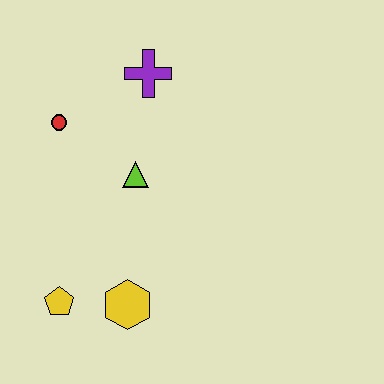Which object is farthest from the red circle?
The yellow hexagon is farthest from the red circle.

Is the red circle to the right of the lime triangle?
No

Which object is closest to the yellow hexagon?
The yellow pentagon is closest to the yellow hexagon.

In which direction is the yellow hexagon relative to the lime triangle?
The yellow hexagon is below the lime triangle.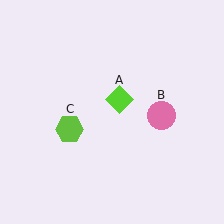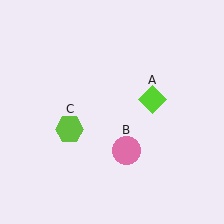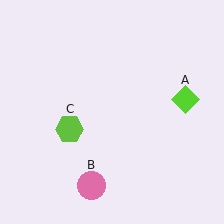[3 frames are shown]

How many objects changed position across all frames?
2 objects changed position: lime diamond (object A), pink circle (object B).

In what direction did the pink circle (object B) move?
The pink circle (object B) moved down and to the left.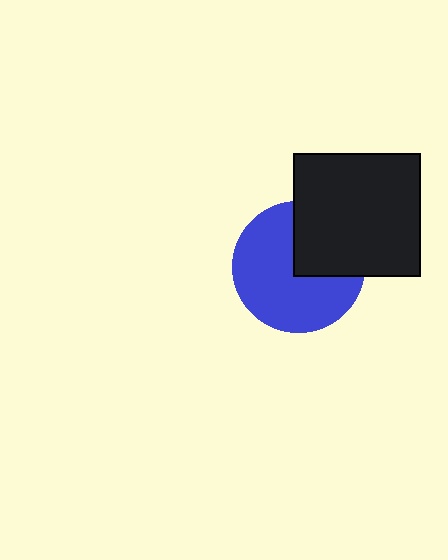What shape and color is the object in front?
The object in front is a black rectangle.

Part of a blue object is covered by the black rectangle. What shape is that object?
It is a circle.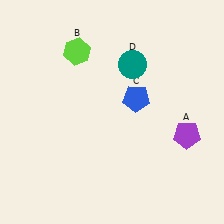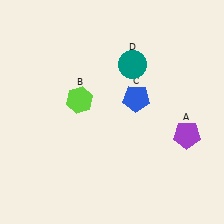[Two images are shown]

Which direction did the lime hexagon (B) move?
The lime hexagon (B) moved down.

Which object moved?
The lime hexagon (B) moved down.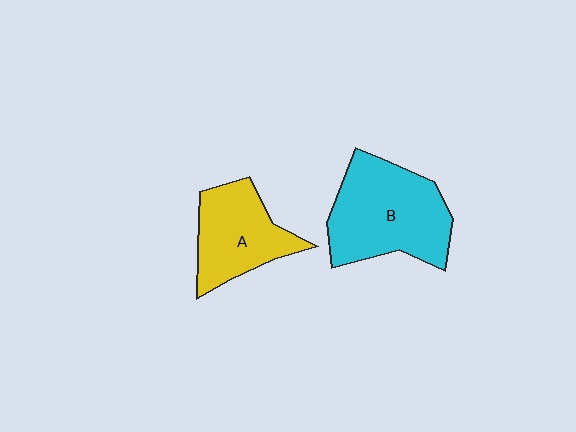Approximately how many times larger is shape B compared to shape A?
Approximately 1.4 times.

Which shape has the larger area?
Shape B (cyan).